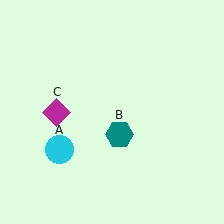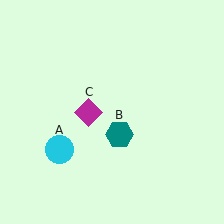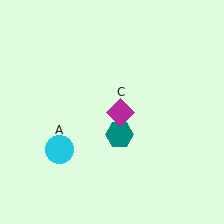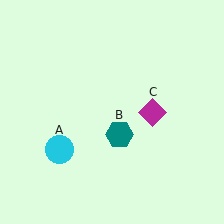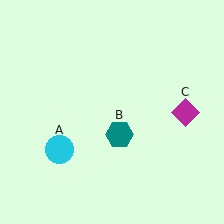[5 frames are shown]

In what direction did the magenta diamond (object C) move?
The magenta diamond (object C) moved right.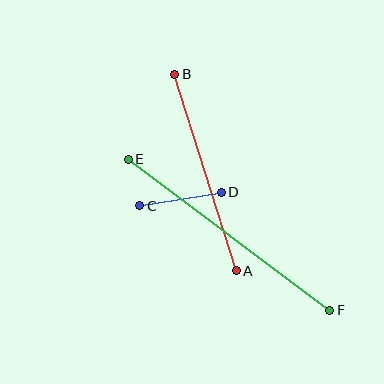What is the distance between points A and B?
The distance is approximately 206 pixels.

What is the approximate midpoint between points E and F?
The midpoint is at approximately (229, 235) pixels.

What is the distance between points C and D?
The distance is approximately 83 pixels.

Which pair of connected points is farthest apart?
Points E and F are farthest apart.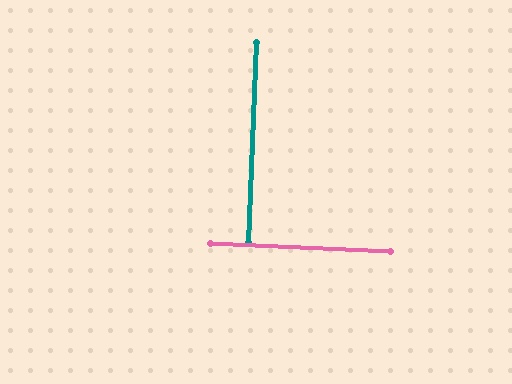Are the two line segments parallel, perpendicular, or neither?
Perpendicular — they meet at approximately 90°.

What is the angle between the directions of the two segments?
Approximately 90 degrees.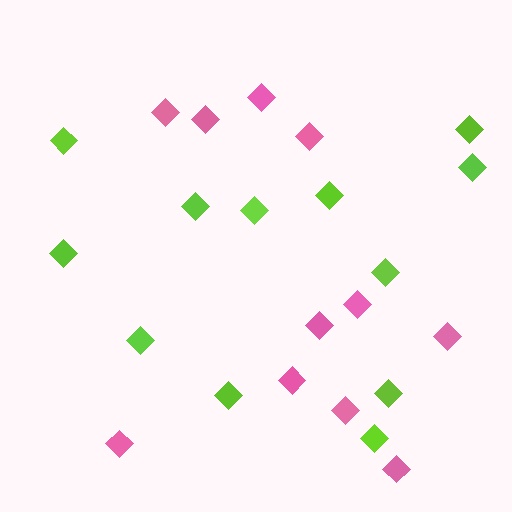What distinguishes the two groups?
There are 2 groups: one group of pink diamonds (11) and one group of lime diamonds (12).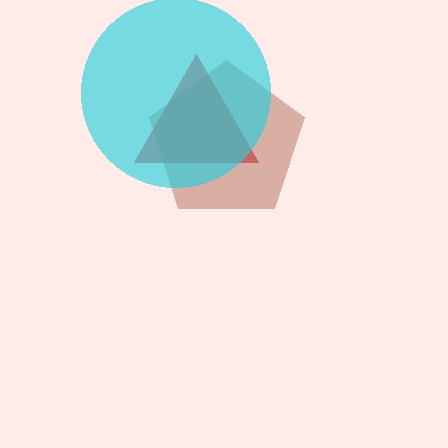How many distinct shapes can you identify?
There are 3 distinct shapes: a red triangle, a brown pentagon, a cyan circle.